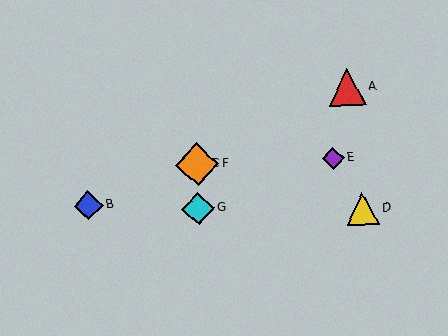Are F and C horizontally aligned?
Yes, both are at y≈165.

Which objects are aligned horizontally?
Objects C, E, F are aligned horizontally.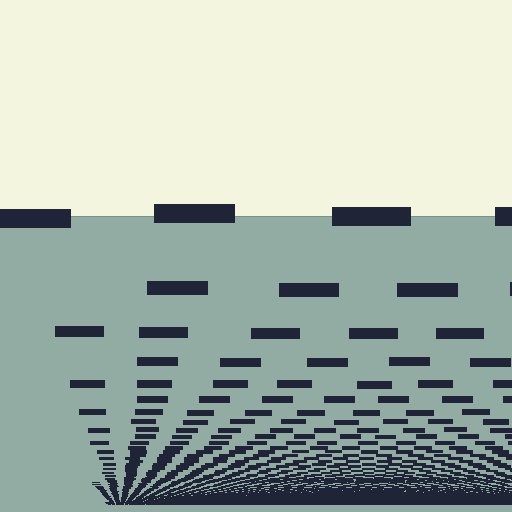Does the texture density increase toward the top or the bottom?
Density increases toward the bottom.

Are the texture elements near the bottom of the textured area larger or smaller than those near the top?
Smaller. The gradient is inverted — elements near the bottom are smaller and denser.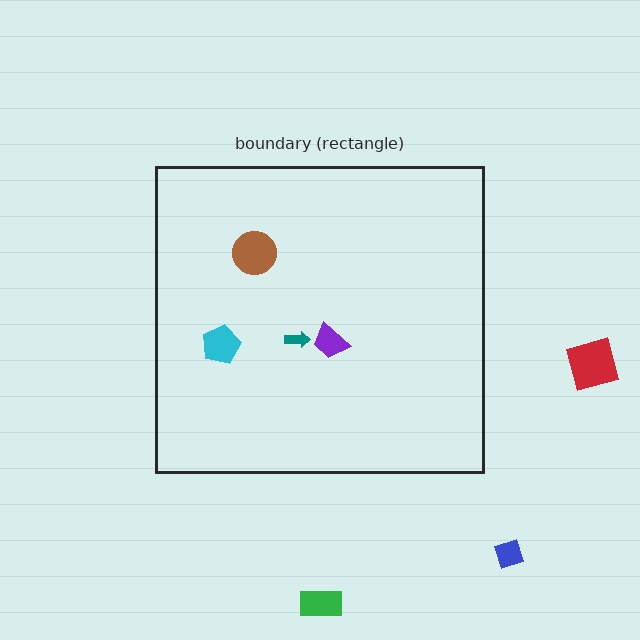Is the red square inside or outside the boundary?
Outside.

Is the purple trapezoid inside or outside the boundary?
Inside.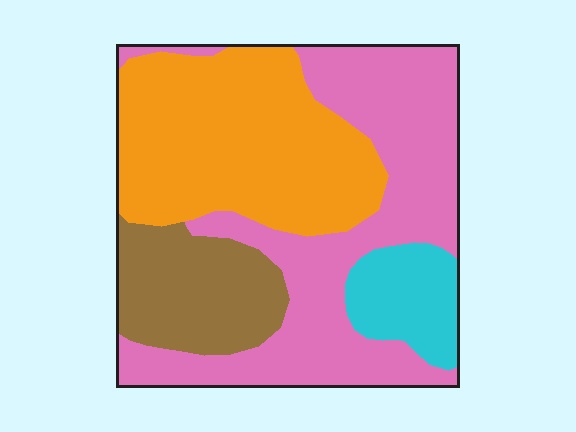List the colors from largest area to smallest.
From largest to smallest: pink, orange, brown, cyan.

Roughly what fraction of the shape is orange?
Orange takes up about one third (1/3) of the shape.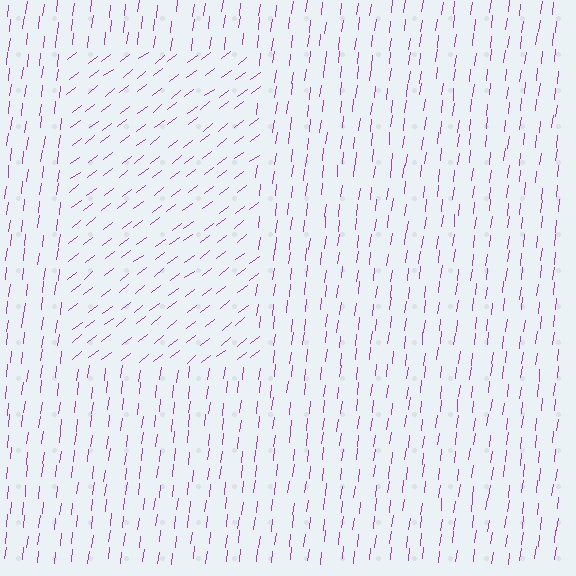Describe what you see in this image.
The image is filled with small purple line segments. A rectangle region in the image has lines oriented differently from the surrounding lines, creating a visible texture boundary.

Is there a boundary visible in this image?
Yes, there is a texture boundary formed by a change in line orientation.